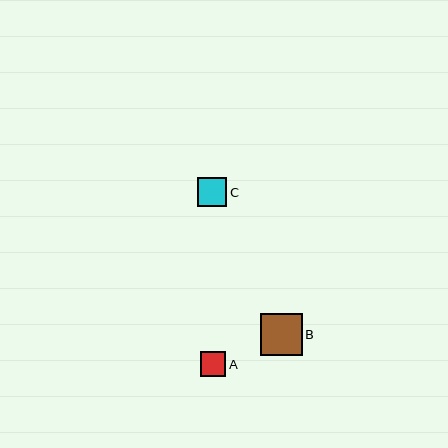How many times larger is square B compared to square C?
Square B is approximately 1.4 times the size of square C.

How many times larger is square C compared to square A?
Square C is approximately 1.2 times the size of square A.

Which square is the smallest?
Square A is the smallest with a size of approximately 25 pixels.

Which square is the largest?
Square B is the largest with a size of approximately 42 pixels.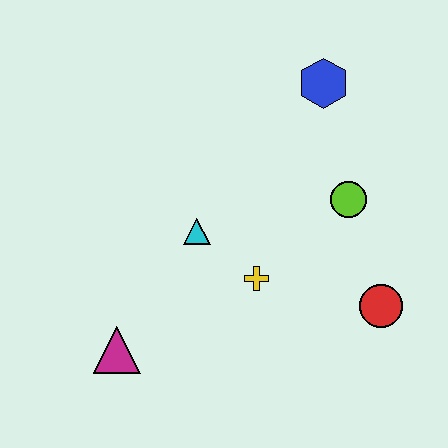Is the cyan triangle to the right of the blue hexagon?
No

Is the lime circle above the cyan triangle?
Yes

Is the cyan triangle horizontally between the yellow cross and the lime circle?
No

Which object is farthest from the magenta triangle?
The blue hexagon is farthest from the magenta triangle.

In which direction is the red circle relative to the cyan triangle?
The red circle is to the right of the cyan triangle.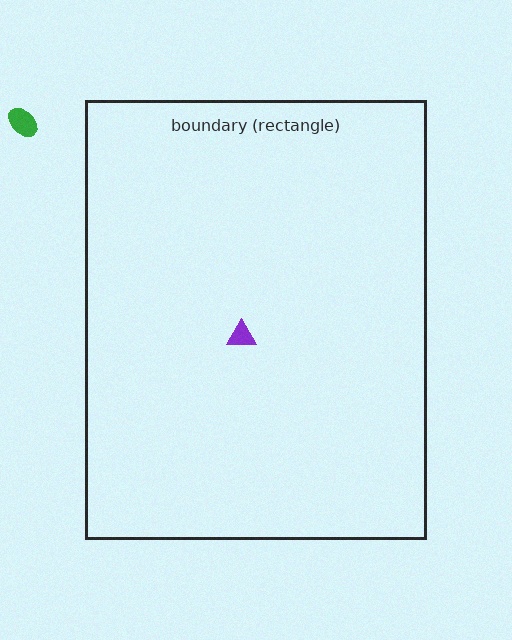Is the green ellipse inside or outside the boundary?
Outside.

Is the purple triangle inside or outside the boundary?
Inside.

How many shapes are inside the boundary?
1 inside, 1 outside.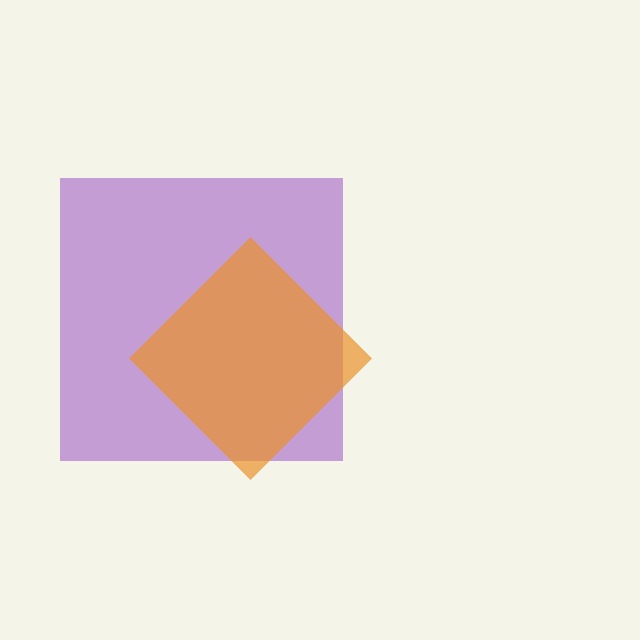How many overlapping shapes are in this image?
There are 2 overlapping shapes in the image.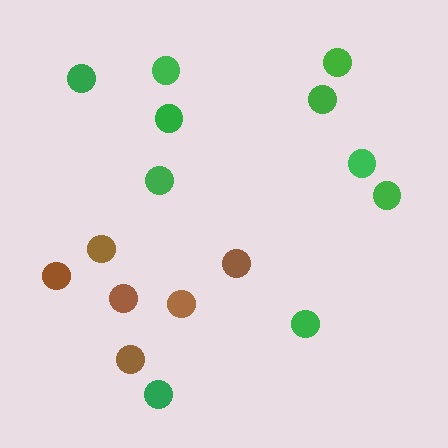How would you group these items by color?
There are 2 groups: one group of brown circles (6) and one group of green circles (10).